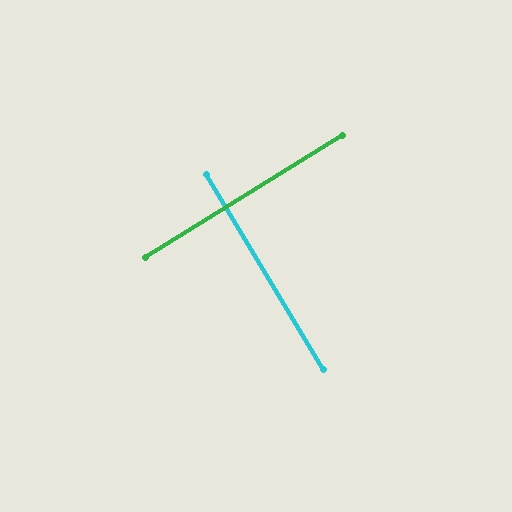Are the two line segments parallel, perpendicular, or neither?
Perpendicular — they meet at approximately 89°.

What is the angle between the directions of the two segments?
Approximately 89 degrees.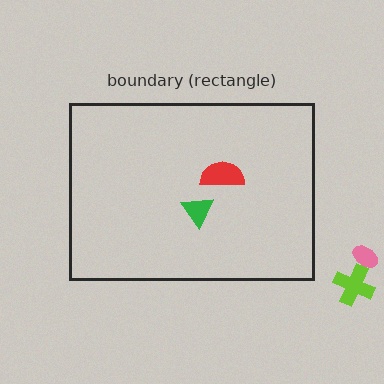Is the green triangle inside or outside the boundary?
Inside.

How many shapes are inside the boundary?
2 inside, 2 outside.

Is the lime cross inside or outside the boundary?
Outside.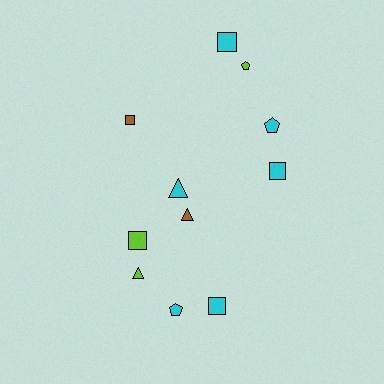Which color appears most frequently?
Cyan, with 6 objects.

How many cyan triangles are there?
There is 1 cyan triangle.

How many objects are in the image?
There are 11 objects.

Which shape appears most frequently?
Square, with 5 objects.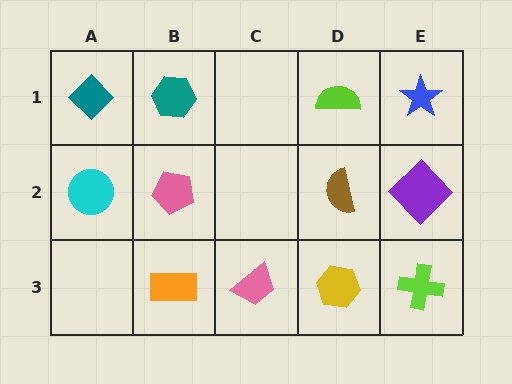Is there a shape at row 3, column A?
No, that cell is empty.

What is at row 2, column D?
A brown semicircle.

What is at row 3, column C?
A pink trapezoid.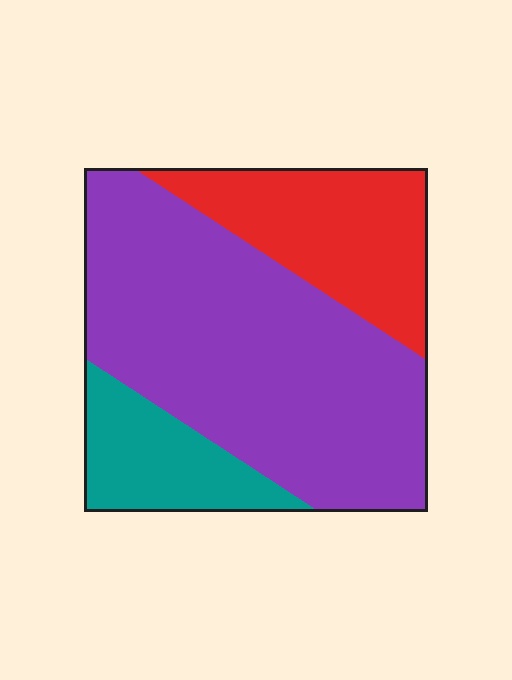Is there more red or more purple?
Purple.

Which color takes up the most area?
Purple, at roughly 60%.